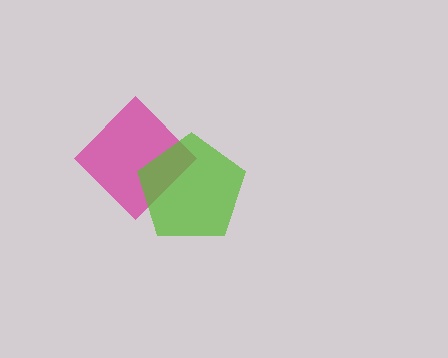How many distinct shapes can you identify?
There are 2 distinct shapes: a magenta diamond, a lime pentagon.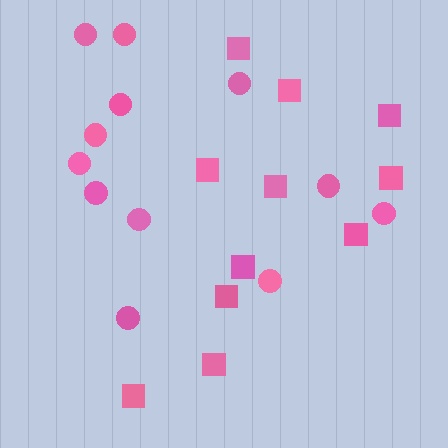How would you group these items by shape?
There are 2 groups: one group of circles (12) and one group of squares (11).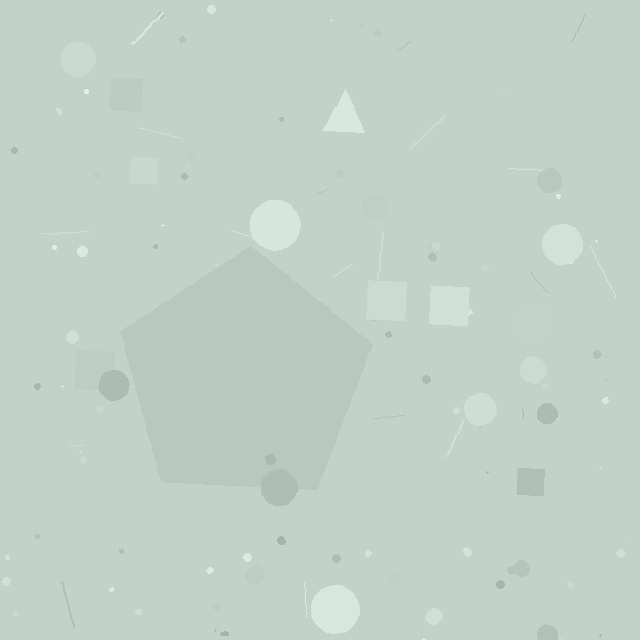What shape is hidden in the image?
A pentagon is hidden in the image.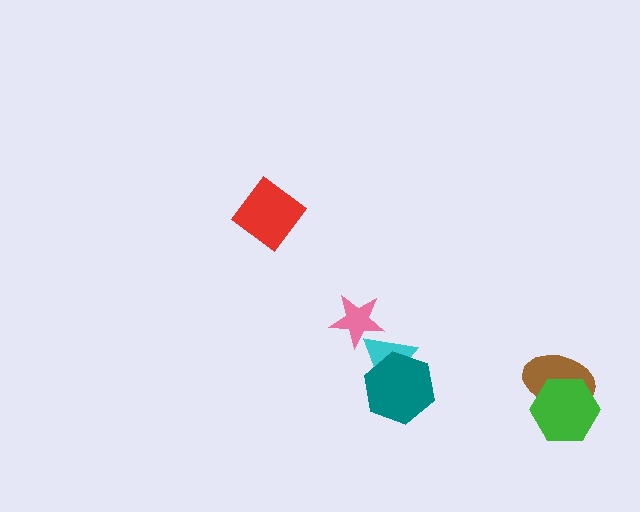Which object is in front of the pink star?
The cyan triangle is in front of the pink star.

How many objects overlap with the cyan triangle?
2 objects overlap with the cyan triangle.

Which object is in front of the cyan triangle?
The teal hexagon is in front of the cyan triangle.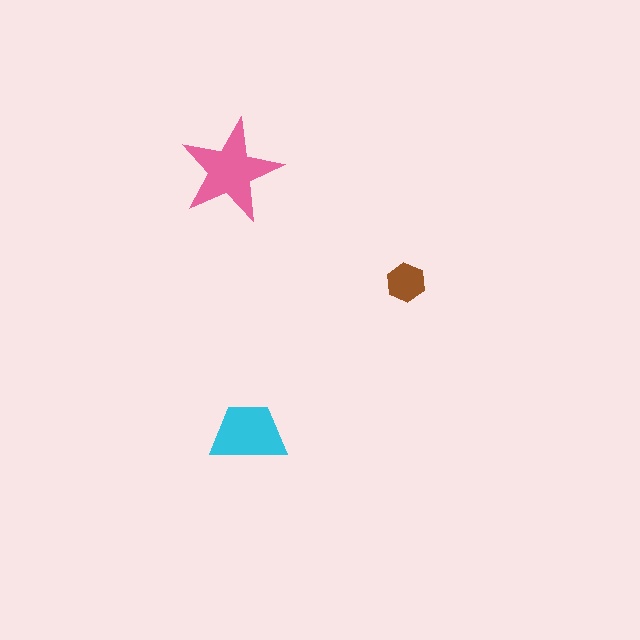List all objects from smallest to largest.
The brown hexagon, the cyan trapezoid, the pink star.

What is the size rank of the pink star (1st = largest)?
1st.